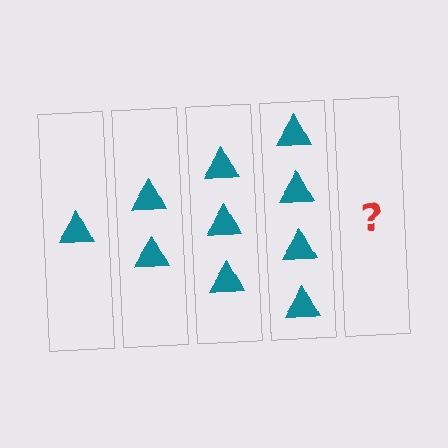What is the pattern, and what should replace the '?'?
The pattern is that each step adds one more triangle. The '?' should be 5 triangles.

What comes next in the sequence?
The next element should be 5 triangles.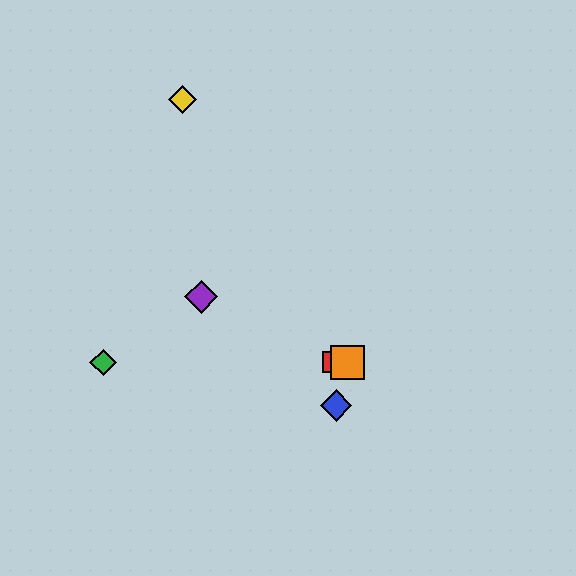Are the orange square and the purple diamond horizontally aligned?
No, the orange square is at y≈362 and the purple diamond is at y≈297.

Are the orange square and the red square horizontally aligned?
Yes, both are at y≈362.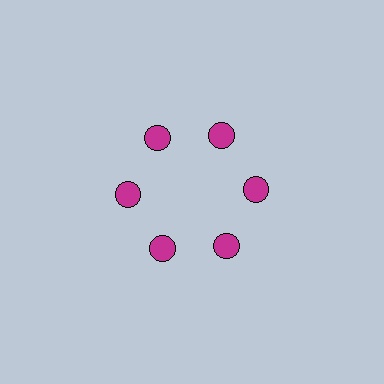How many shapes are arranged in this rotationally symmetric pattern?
There are 6 shapes, arranged in 6 groups of 1.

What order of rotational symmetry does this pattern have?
This pattern has 6-fold rotational symmetry.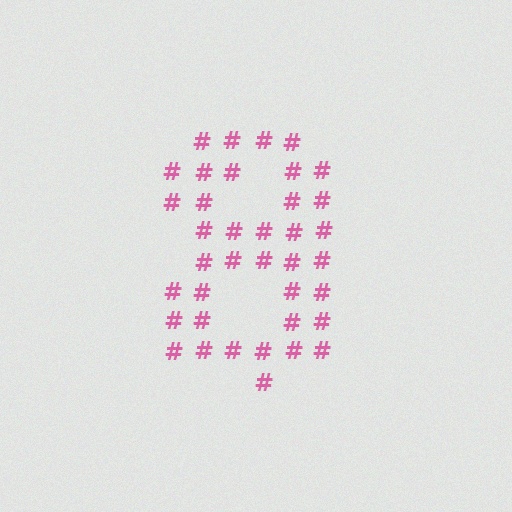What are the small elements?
The small elements are hash symbols.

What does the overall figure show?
The overall figure shows the digit 8.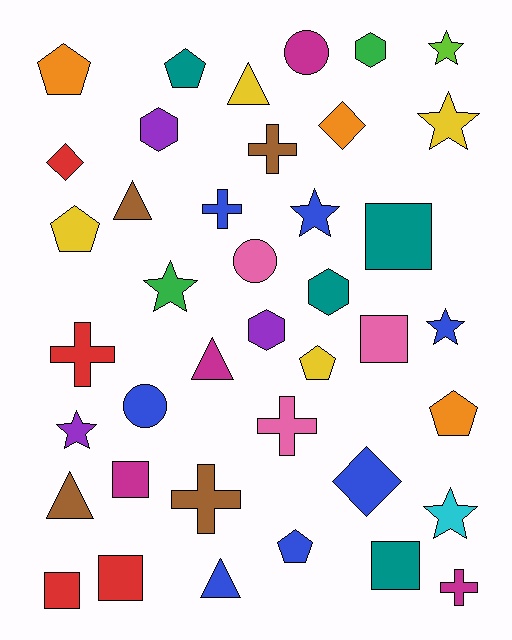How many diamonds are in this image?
There are 3 diamonds.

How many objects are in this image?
There are 40 objects.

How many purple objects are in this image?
There are 3 purple objects.